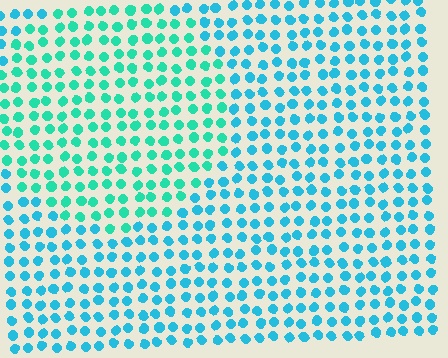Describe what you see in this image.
The image is filled with small cyan elements in a uniform arrangement. A circle-shaped region is visible where the elements are tinted to a slightly different hue, forming a subtle color boundary.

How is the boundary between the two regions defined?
The boundary is defined purely by a slight shift in hue (about 28 degrees). Spacing, size, and orientation are identical on both sides.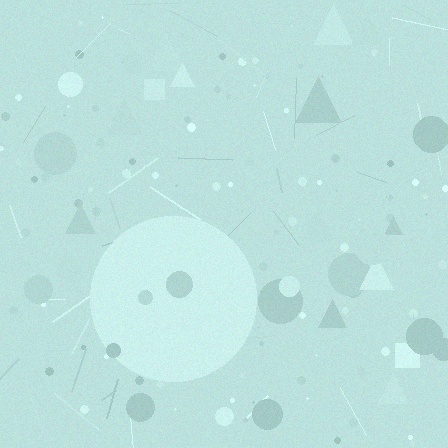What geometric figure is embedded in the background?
A circle is embedded in the background.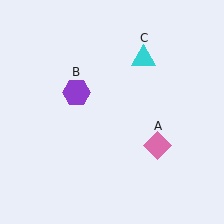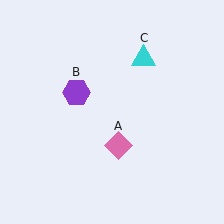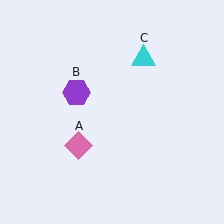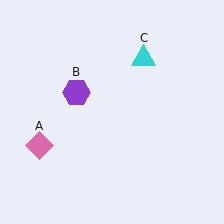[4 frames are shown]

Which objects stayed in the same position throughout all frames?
Purple hexagon (object B) and cyan triangle (object C) remained stationary.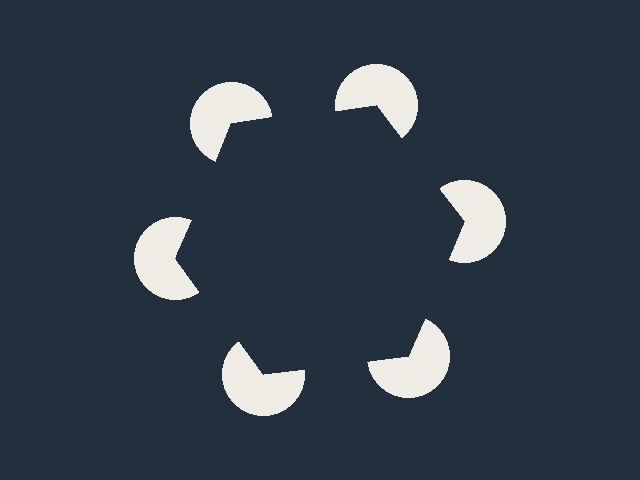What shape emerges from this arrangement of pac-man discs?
An illusory hexagon — its edges are inferred from the aligned wedge cuts in the pac-man discs, not physically drawn.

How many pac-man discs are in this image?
There are 6 — one at each vertex of the illusory hexagon.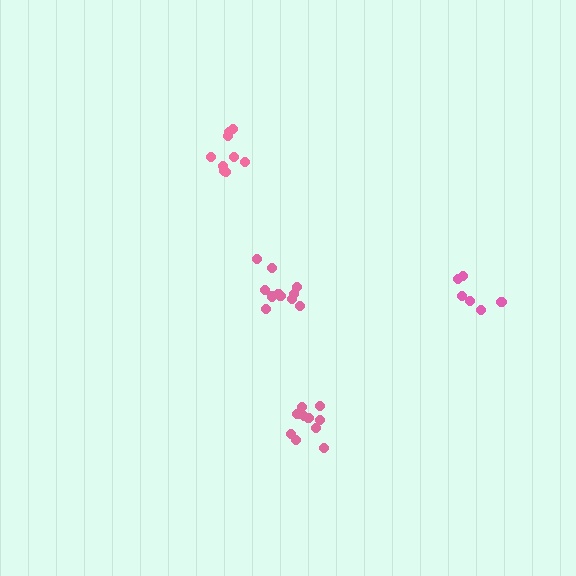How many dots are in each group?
Group 1: 6 dots, Group 2: 10 dots, Group 3: 11 dots, Group 4: 9 dots (36 total).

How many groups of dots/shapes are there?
There are 4 groups.